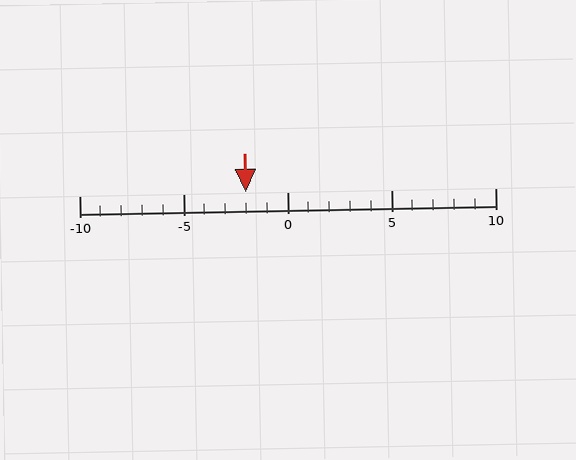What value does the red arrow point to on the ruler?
The red arrow points to approximately -2.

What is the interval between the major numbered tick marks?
The major tick marks are spaced 5 units apart.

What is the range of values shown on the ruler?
The ruler shows values from -10 to 10.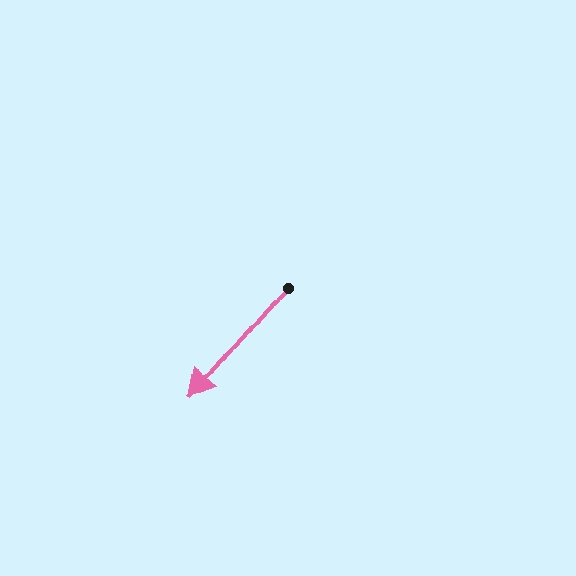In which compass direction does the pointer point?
Southwest.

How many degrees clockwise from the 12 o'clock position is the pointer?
Approximately 221 degrees.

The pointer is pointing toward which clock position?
Roughly 7 o'clock.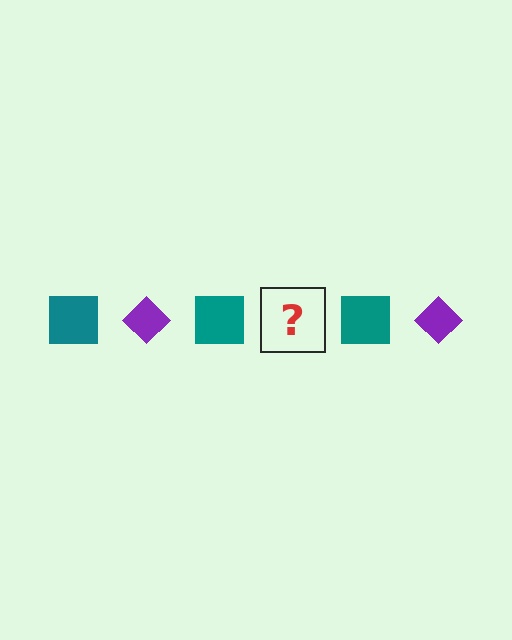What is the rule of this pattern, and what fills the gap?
The rule is that the pattern alternates between teal square and purple diamond. The gap should be filled with a purple diamond.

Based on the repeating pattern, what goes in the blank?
The blank should be a purple diamond.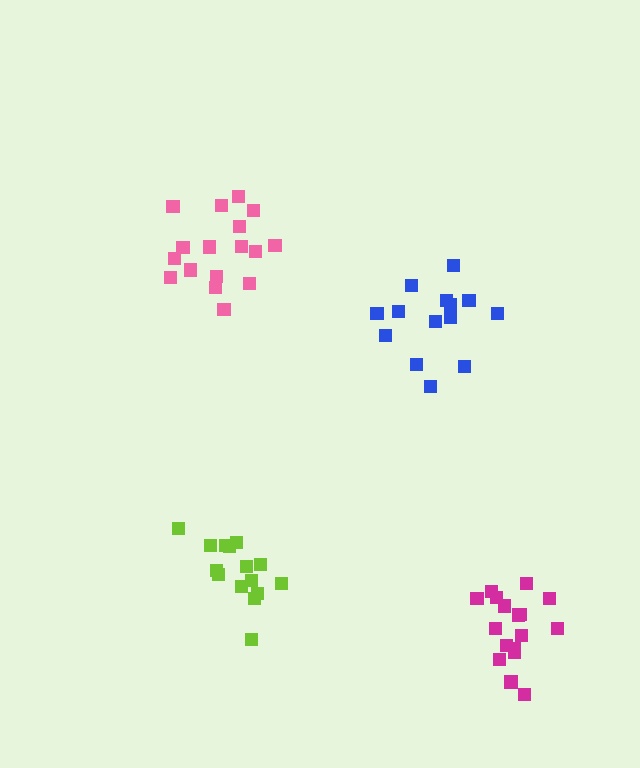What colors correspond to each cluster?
The clusters are colored: blue, lime, pink, magenta.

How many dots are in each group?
Group 1: 14 dots, Group 2: 15 dots, Group 3: 17 dots, Group 4: 17 dots (63 total).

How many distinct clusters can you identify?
There are 4 distinct clusters.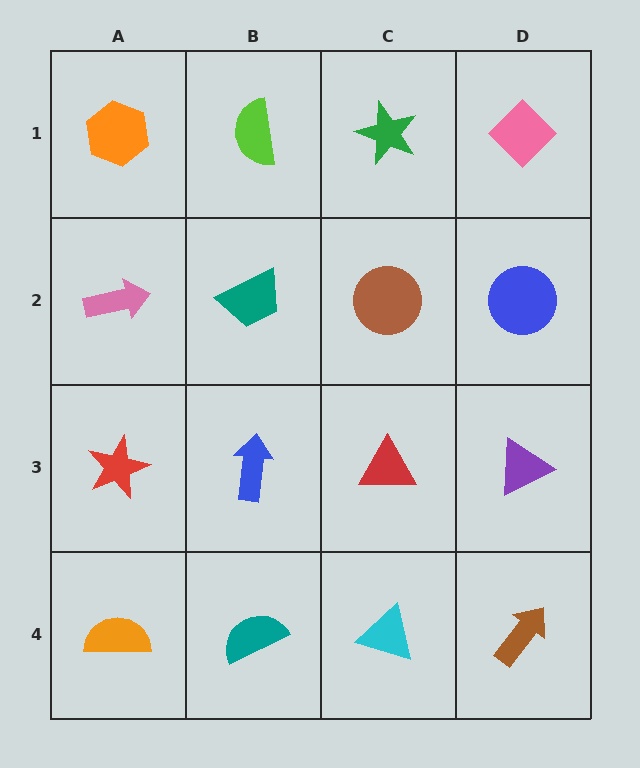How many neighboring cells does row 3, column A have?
3.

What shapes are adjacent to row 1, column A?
A pink arrow (row 2, column A), a lime semicircle (row 1, column B).